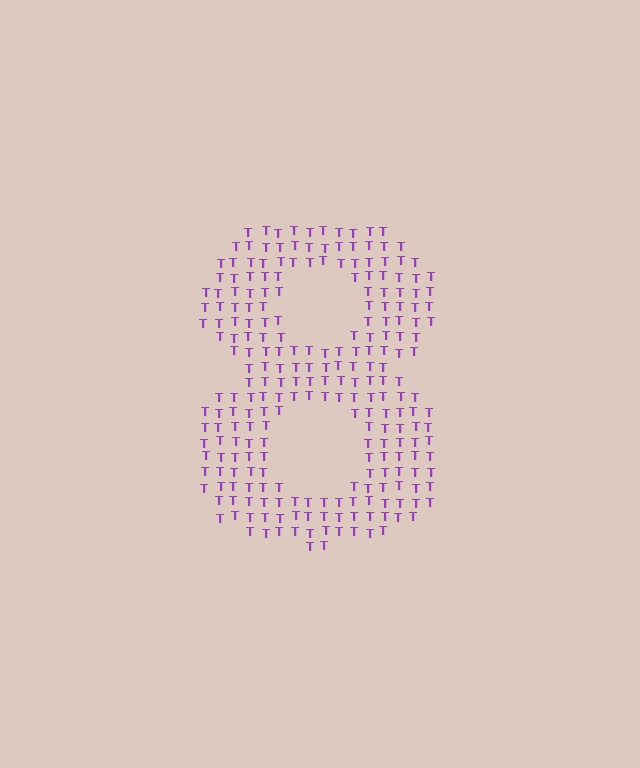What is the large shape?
The large shape is the digit 8.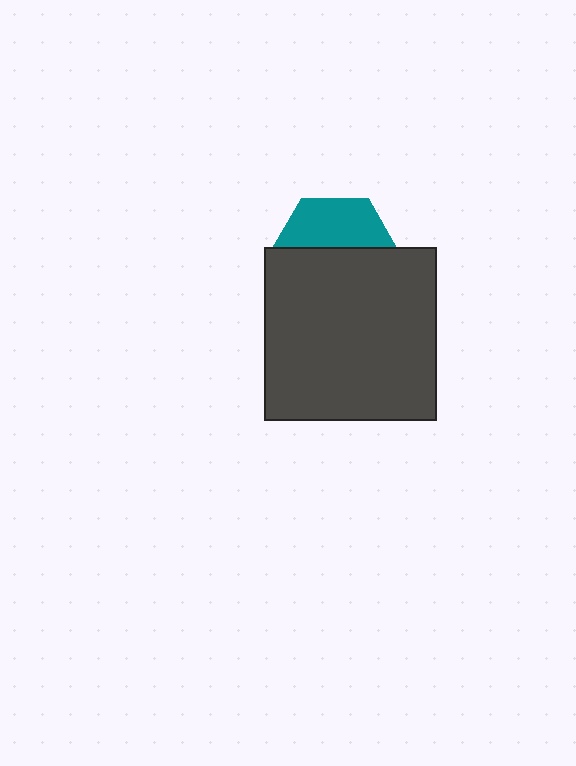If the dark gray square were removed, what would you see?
You would see the complete teal hexagon.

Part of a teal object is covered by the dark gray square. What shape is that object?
It is a hexagon.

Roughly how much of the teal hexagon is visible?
A small part of it is visible (roughly 40%).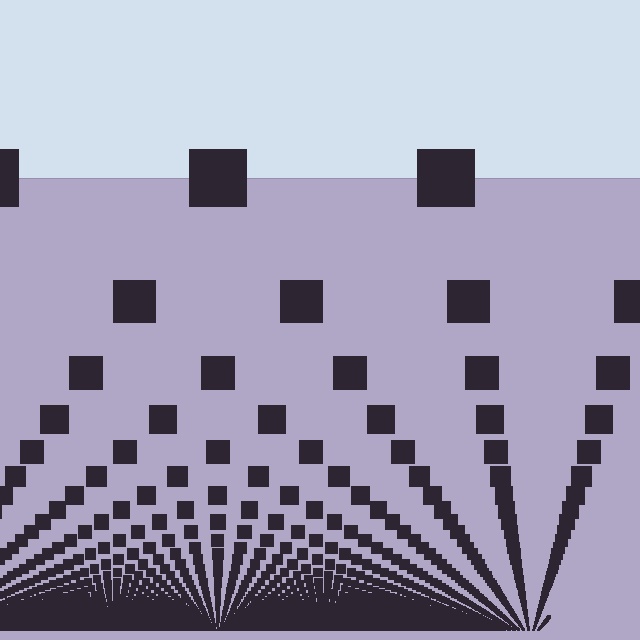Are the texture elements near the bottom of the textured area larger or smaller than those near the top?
Smaller. The gradient is inverted — elements near the bottom are smaller and denser.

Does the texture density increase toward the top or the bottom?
Density increases toward the bottom.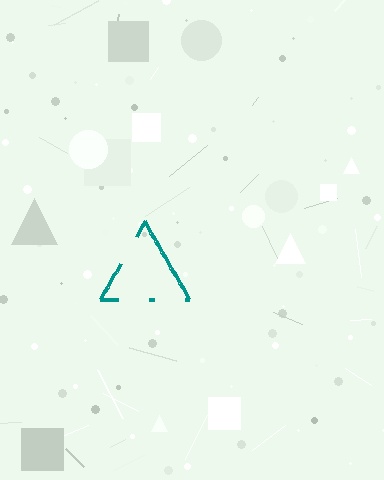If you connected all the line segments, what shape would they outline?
They would outline a triangle.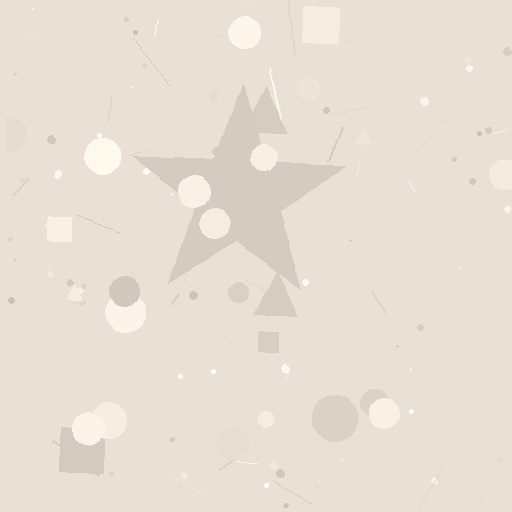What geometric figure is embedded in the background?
A star is embedded in the background.